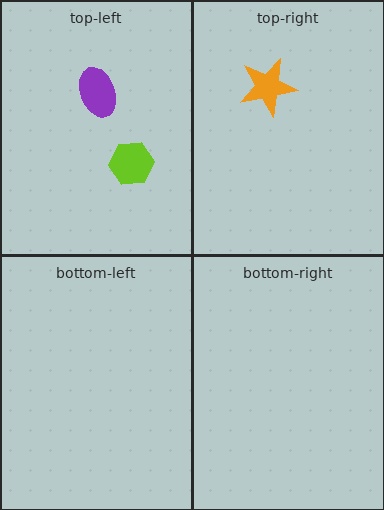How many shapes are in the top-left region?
2.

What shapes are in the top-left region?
The lime hexagon, the purple ellipse.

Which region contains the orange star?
The top-right region.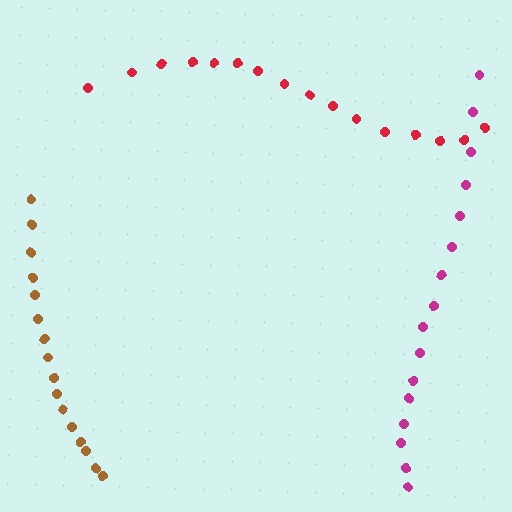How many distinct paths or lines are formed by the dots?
There are 3 distinct paths.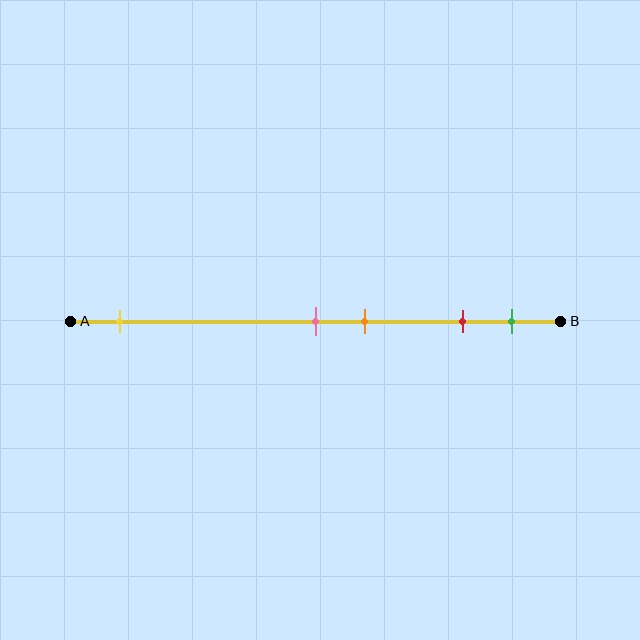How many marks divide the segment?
There are 5 marks dividing the segment.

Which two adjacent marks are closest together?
The pink and orange marks are the closest adjacent pair.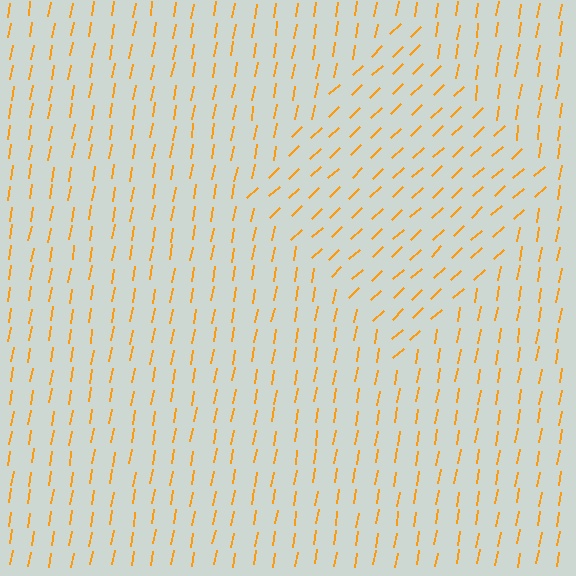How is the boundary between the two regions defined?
The boundary is defined purely by a change in line orientation (approximately 37 degrees difference). All lines are the same color and thickness.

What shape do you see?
I see a diamond.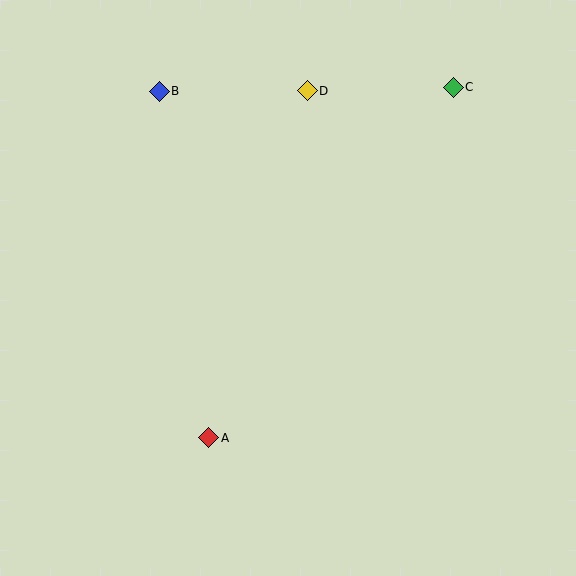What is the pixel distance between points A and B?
The distance between A and B is 350 pixels.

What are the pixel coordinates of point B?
Point B is at (159, 91).